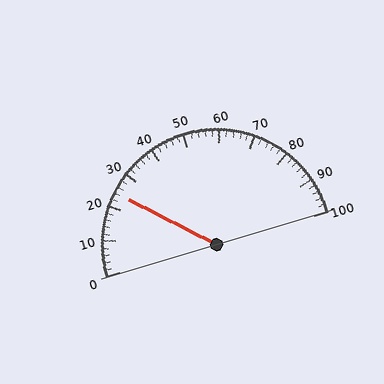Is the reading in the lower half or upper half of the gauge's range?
The reading is in the lower half of the range (0 to 100).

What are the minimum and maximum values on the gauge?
The gauge ranges from 0 to 100.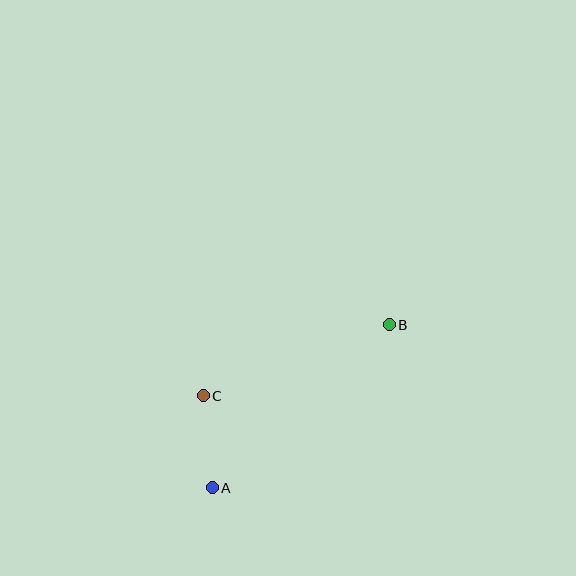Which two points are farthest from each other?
Points A and B are farthest from each other.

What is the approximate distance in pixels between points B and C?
The distance between B and C is approximately 199 pixels.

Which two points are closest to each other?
Points A and C are closest to each other.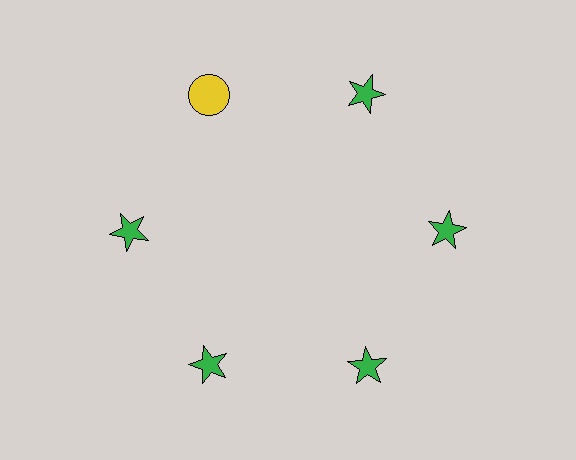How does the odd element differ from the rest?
It differs in both color (yellow instead of green) and shape (circle instead of star).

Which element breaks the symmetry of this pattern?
The yellow circle at roughly the 11 o'clock position breaks the symmetry. All other shapes are green stars.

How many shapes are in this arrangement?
There are 6 shapes arranged in a ring pattern.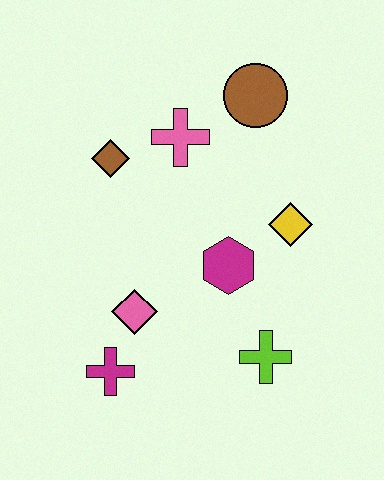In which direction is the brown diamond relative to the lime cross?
The brown diamond is above the lime cross.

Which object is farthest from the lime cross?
The brown circle is farthest from the lime cross.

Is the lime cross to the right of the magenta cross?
Yes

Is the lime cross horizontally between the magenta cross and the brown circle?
No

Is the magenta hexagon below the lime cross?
No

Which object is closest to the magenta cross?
The pink diamond is closest to the magenta cross.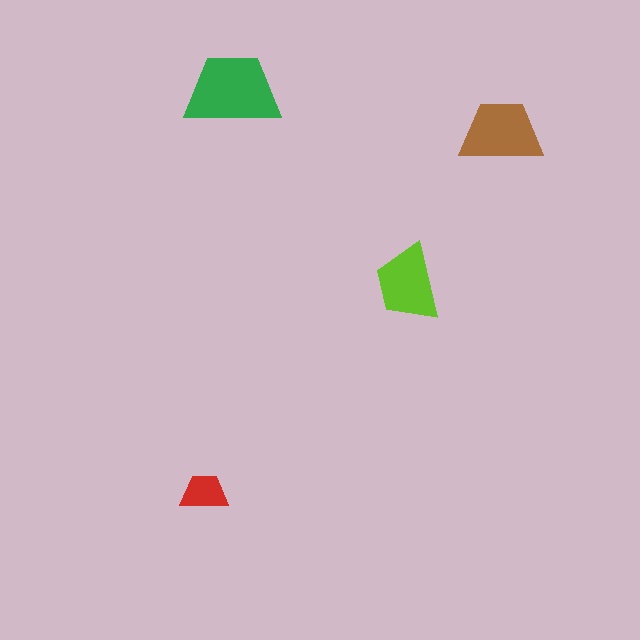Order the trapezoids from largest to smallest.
the green one, the brown one, the lime one, the red one.